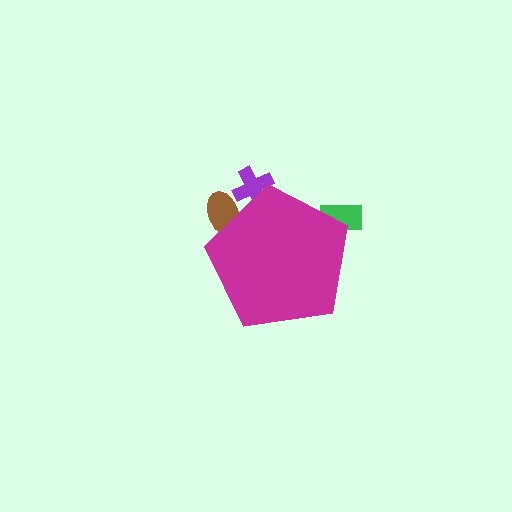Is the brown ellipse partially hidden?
Yes, the brown ellipse is partially hidden behind the magenta pentagon.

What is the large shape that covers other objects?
A magenta pentagon.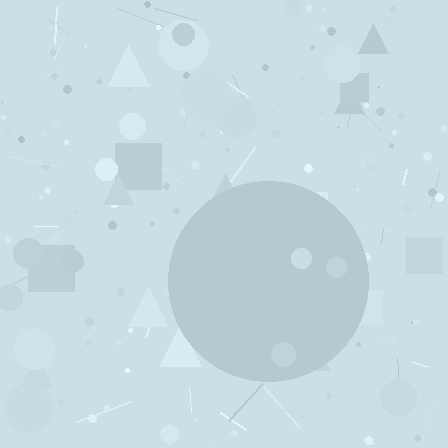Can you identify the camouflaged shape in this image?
The camouflaged shape is a circle.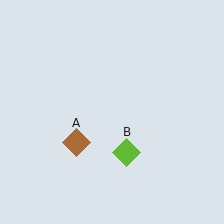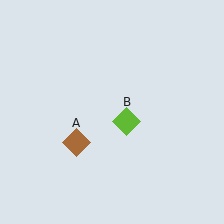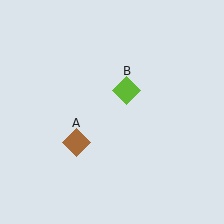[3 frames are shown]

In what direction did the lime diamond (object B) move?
The lime diamond (object B) moved up.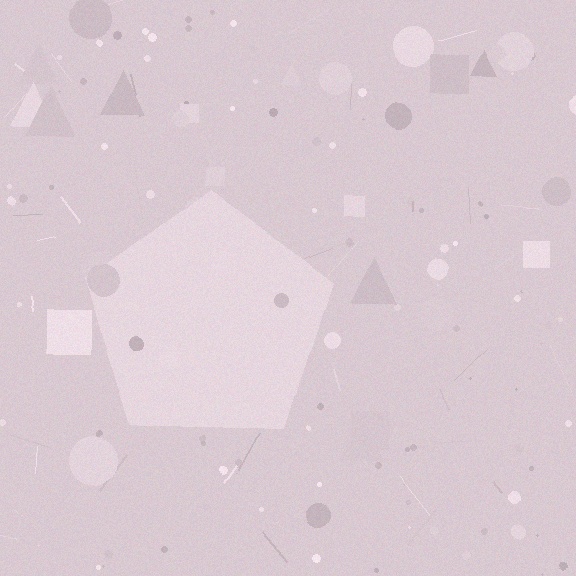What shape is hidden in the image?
A pentagon is hidden in the image.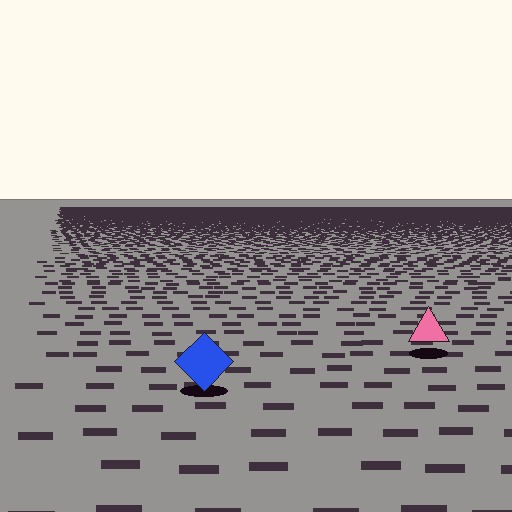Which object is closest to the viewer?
The blue diamond is closest. The texture marks near it are larger and more spread out.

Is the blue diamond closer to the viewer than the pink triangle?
Yes. The blue diamond is closer — you can tell from the texture gradient: the ground texture is coarser near it.